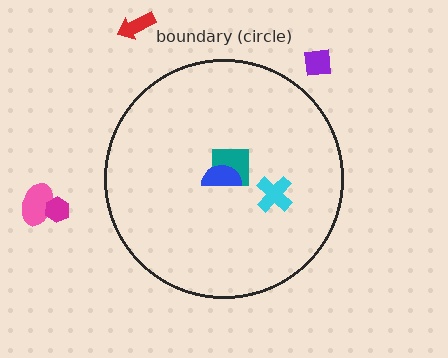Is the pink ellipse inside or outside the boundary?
Outside.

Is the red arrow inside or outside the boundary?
Outside.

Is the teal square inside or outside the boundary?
Inside.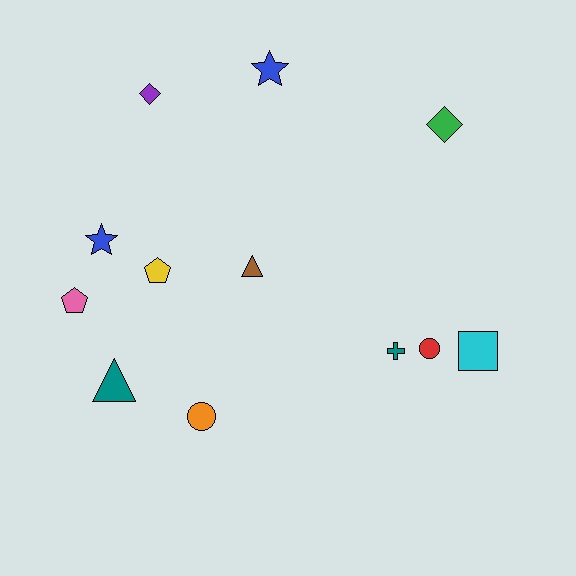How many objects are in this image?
There are 12 objects.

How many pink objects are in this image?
There is 1 pink object.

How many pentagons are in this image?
There are 2 pentagons.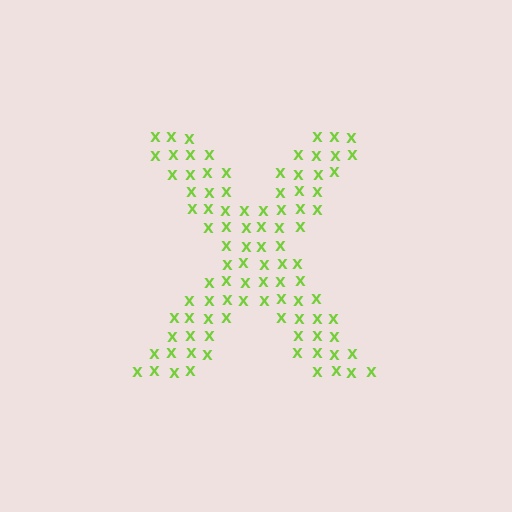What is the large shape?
The large shape is the letter X.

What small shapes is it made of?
It is made of small letter X's.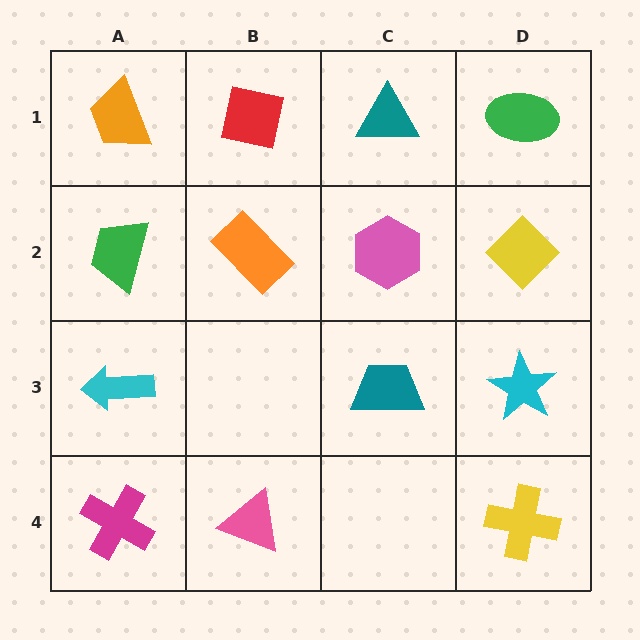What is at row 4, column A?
A magenta cross.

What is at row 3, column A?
A cyan arrow.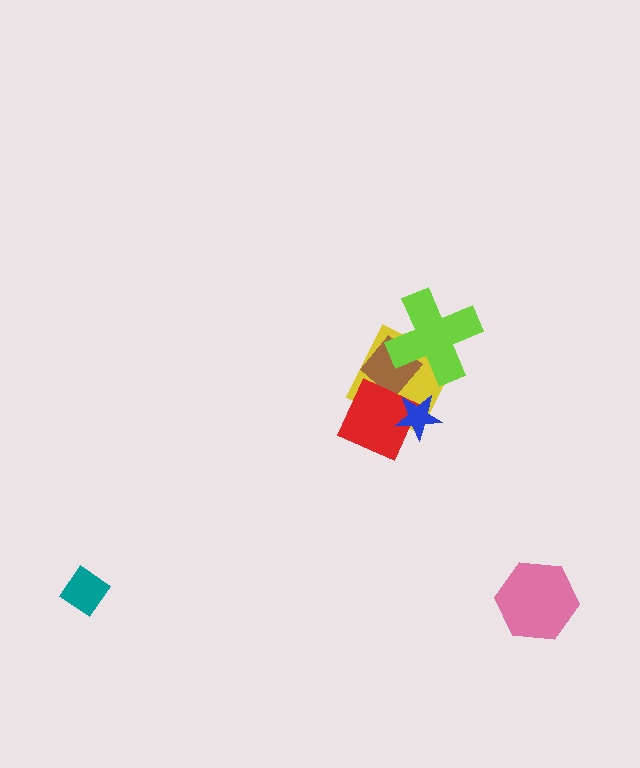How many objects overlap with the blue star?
2 objects overlap with the blue star.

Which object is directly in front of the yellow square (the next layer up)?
The brown diamond is directly in front of the yellow square.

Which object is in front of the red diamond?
The blue star is in front of the red diamond.